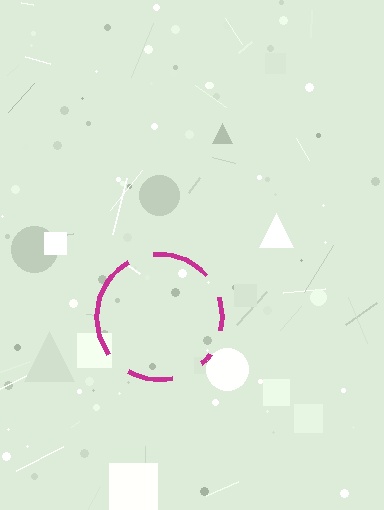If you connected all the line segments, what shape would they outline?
They would outline a circle.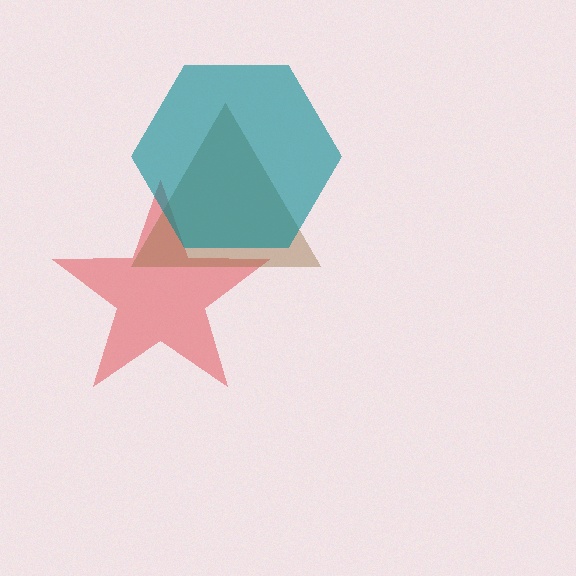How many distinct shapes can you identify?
There are 3 distinct shapes: a red star, a brown triangle, a teal hexagon.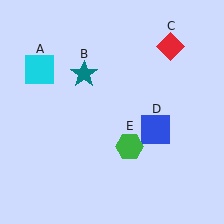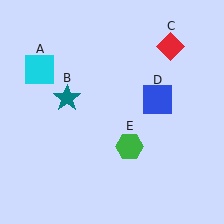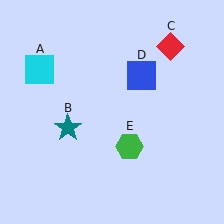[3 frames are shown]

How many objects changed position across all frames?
2 objects changed position: teal star (object B), blue square (object D).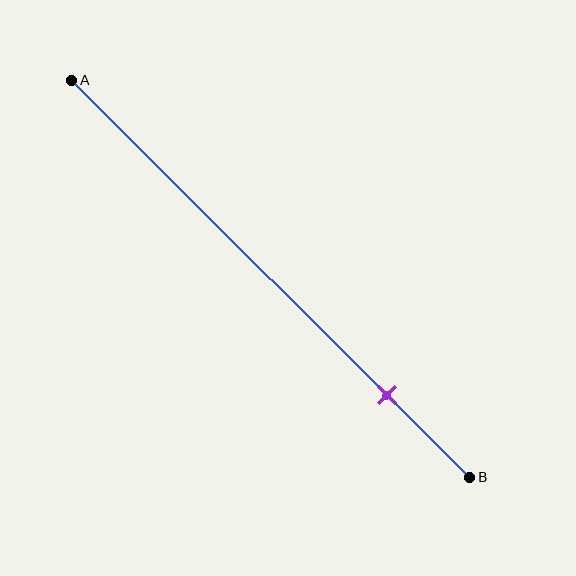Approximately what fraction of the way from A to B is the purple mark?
The purple mark is approximately 80% of the way from A to B.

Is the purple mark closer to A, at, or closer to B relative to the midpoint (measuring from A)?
The purple mark is closer to point B than the midpoint of segment AB.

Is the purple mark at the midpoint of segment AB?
No, the mark is at about 80% from A, not at the 50% midpoint.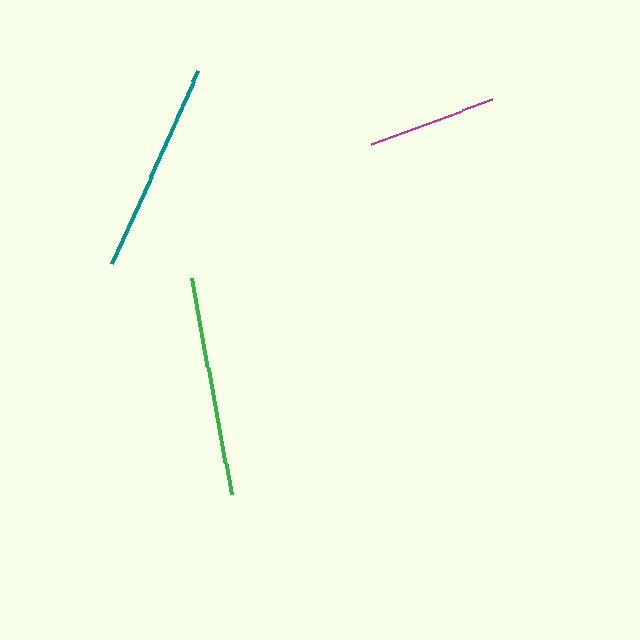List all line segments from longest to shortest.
From longest to shortest: green, teal, magenta.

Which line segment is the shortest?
The magenta line is the shortest at approximately 129 pixels.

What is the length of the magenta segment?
The magenta segment is approximately 129 pixels long.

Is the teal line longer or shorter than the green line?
The green line is longer than the teal line.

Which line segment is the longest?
The green line is the longest at approximately 220 pixels.